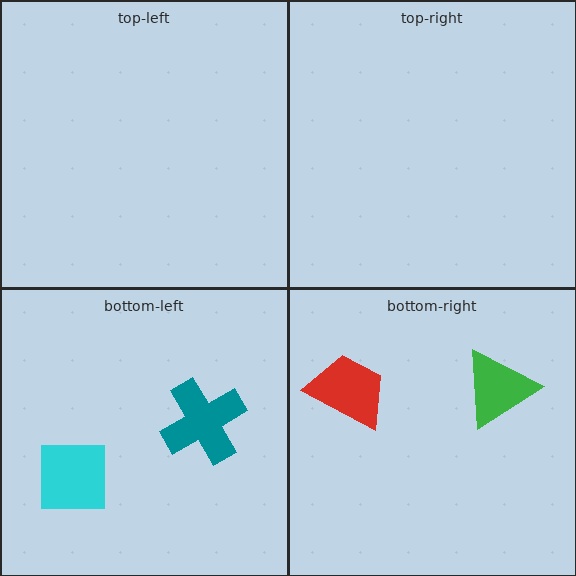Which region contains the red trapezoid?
The bottom-right region.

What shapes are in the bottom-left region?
The cyan square, the teal cross.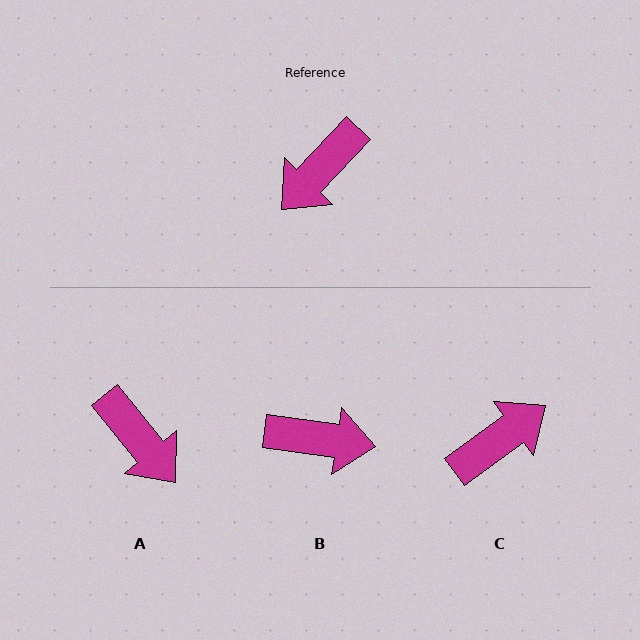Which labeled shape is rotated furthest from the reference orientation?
C, about 170 degrees away.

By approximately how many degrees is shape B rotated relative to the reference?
Approximately 126 degrees counter-clockwise.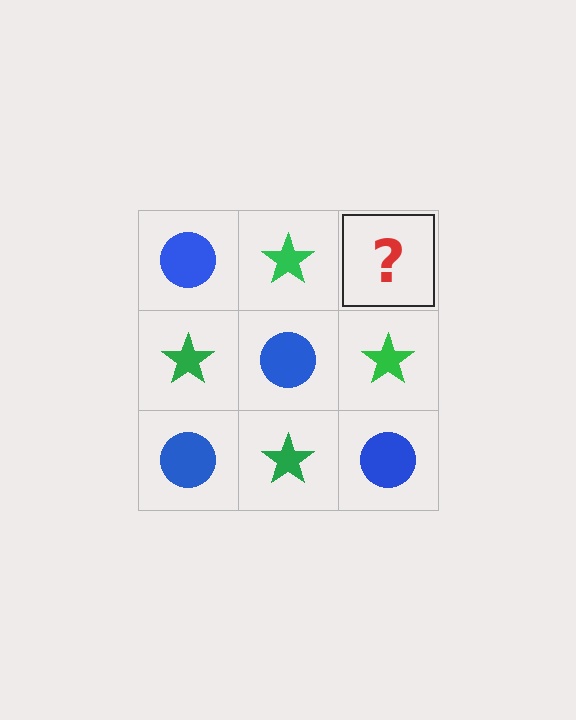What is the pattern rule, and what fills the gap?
The rule is that it alternates blue circle and green star in a checkerboard pattern. The gap should be filled with a blue circle.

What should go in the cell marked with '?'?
The missing cell should contain a blue circle.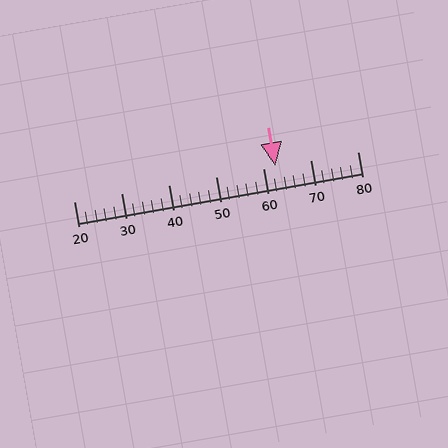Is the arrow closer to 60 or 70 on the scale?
The arrow is closer to 60.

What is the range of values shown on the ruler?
The ruler shows values from 20 to 80.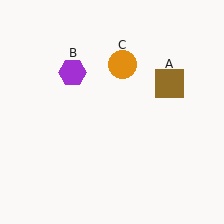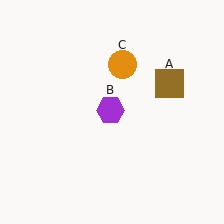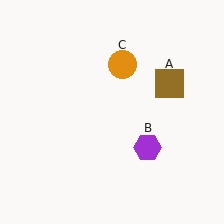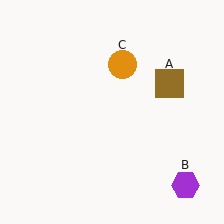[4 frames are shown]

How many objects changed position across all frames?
1 object changed position: purple hexagon (object B).